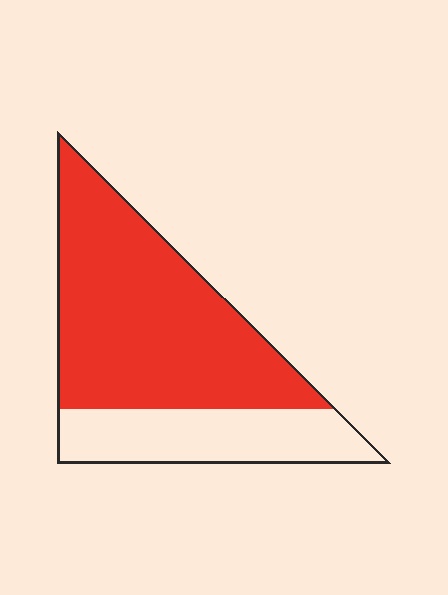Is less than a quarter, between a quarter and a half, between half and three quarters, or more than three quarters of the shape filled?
Between half and three quarters.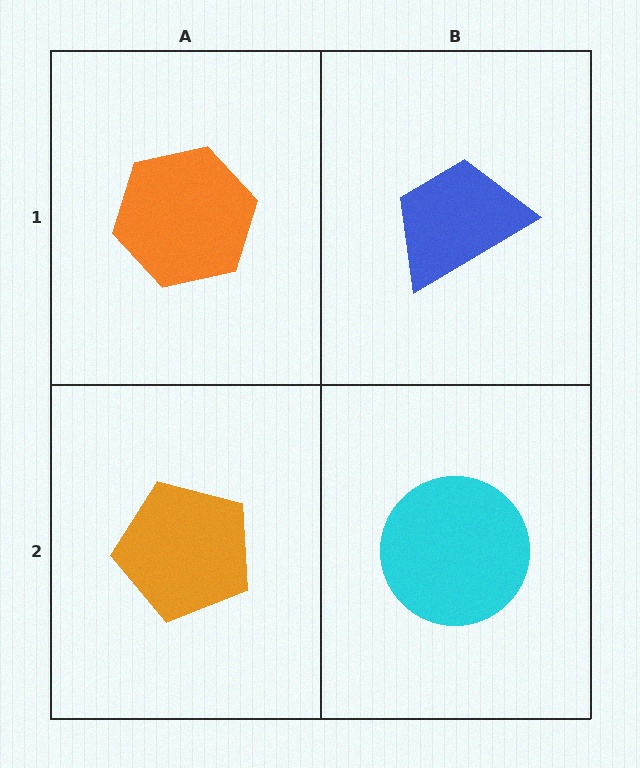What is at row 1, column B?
A blue trapezoid.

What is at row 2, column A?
An orange pentagon.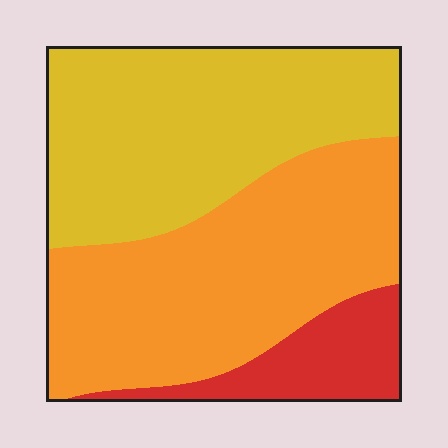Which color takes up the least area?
Red, at roughly 15%.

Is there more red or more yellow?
Yellow.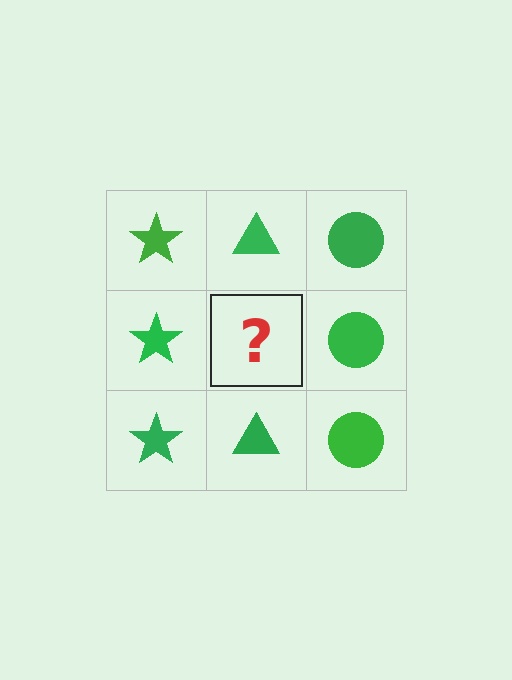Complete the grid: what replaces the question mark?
The question mark should be replaced with a green triangle.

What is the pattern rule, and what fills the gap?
The rule is that each column has a consistent shape. The gap should be filled with a green triangle.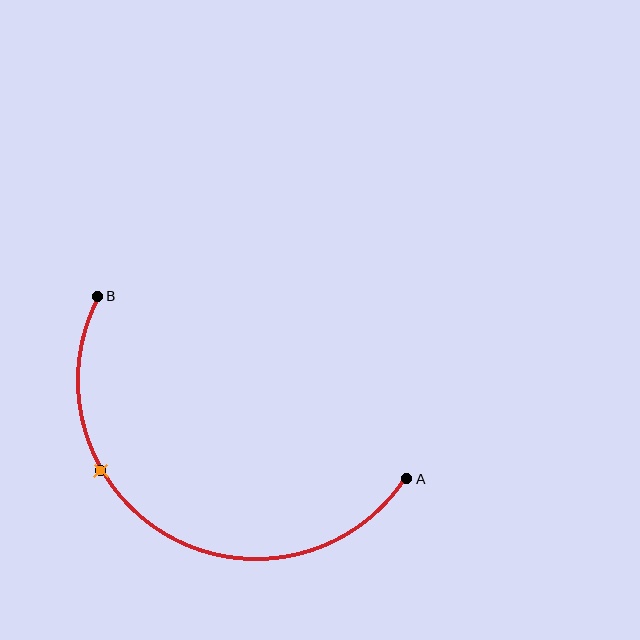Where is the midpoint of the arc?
The arc midpoint is the point on the curve farthest from the straight line joining A and B. It sits below that line.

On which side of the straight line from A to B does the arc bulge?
The arc bulges below the straight line connecting A and B.